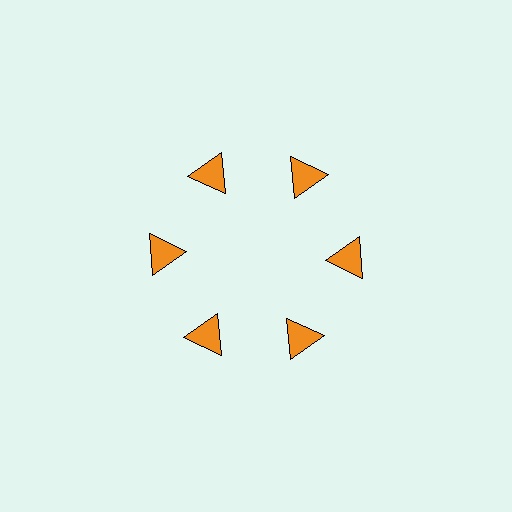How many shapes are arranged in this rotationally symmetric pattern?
There are 6 shapes, arranged in 6 groups of 1.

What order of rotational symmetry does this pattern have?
This pattern has 6-fold rotational symmetry.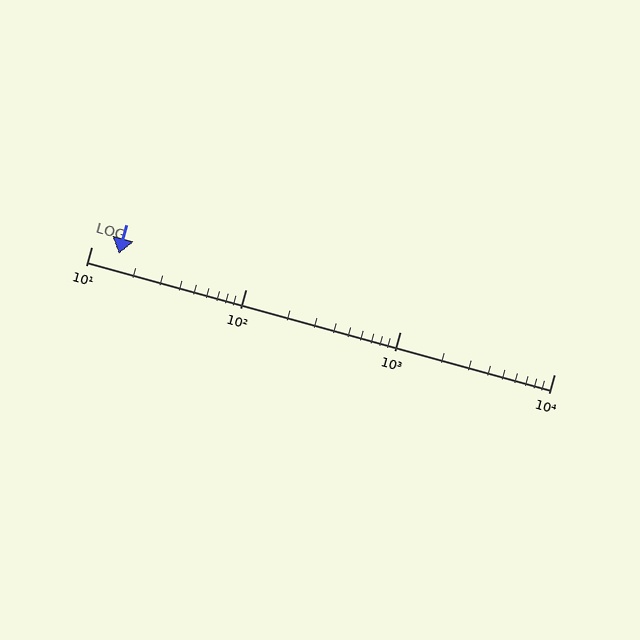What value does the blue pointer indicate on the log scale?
The pointer indicates approximately 15.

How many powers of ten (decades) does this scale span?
The scale spans 3 decades, from 10 to 10000.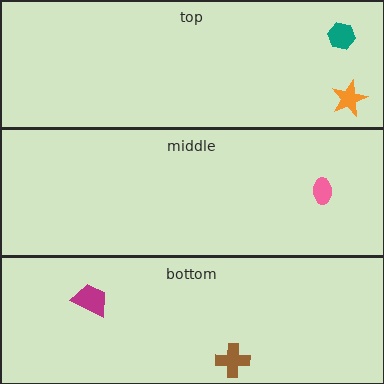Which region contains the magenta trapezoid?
The bottom region.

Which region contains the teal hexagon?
The top region.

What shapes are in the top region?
The teal hexagon, the orange star.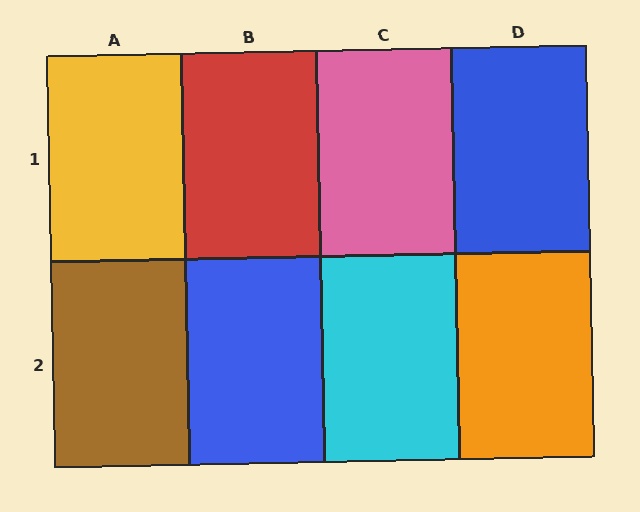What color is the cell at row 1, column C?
Pink.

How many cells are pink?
1 cell is pink.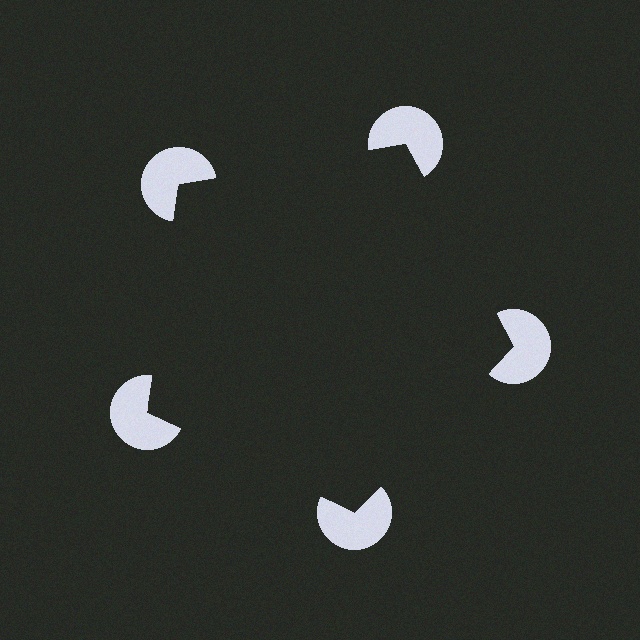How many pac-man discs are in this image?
There are 5 — one at each vertex of the illusory pentagon.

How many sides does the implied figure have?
5 sides.